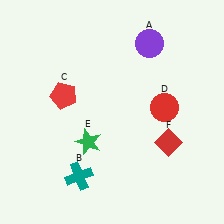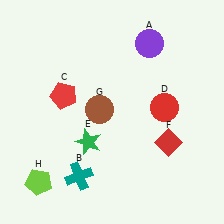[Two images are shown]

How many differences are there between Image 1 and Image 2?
There are 2 differences between the two images.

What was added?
A brown circle (G), a lime pentagon (H) were added in Image 2.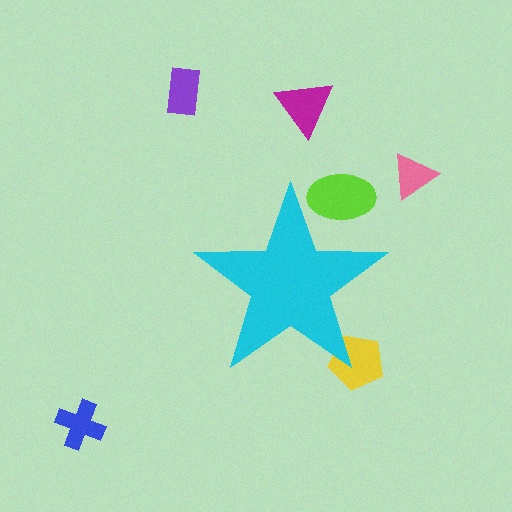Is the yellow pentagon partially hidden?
Yes, the yellow pentagon is partially hidden behind the cyan star.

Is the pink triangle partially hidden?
No, the pink triangle is fully visible.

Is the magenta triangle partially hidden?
No, the magenta triangle is fully visible.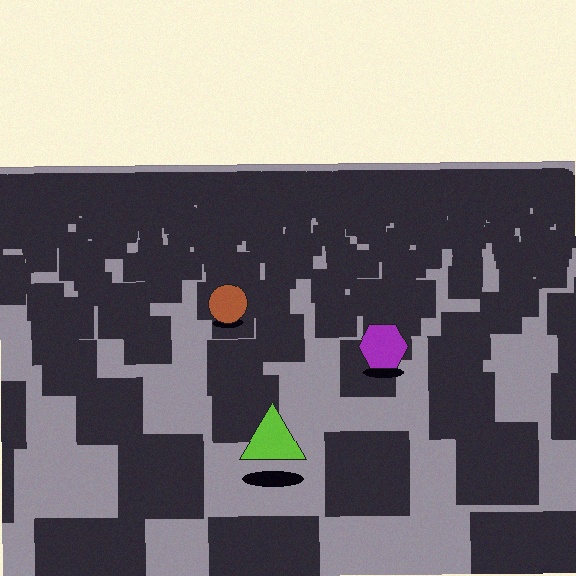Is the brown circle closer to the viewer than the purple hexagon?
No. The purple hexagon is closer — you can tell from the texture gradient: the ground texture is coarser near it.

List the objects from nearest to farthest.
From nearest to farthest: the lime triangle, the purple hexagon, the brown circle.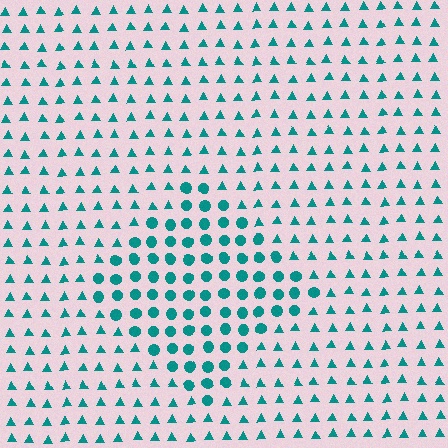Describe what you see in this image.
The image is filled with small teal elements arranged in a uniform grid. A diamond-shaped region contains circles, while the surrounding area contains triangles. The boundary is defined purely by the change in element shape.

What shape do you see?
I see a diamond.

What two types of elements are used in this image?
The image uses circles inside the diamond region and triangles outside it.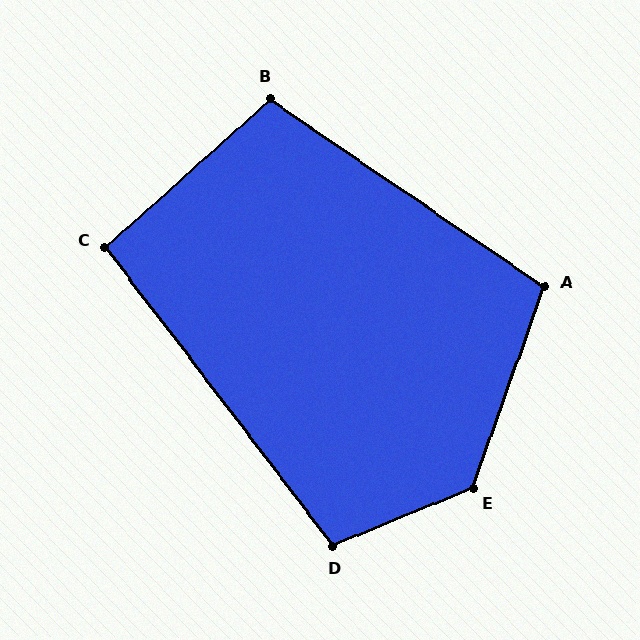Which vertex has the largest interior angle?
E, at approximately 132 degrees.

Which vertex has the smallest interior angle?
C, at approximately 95 degrees.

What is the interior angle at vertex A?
Approximately 105 degrees (obtuse).